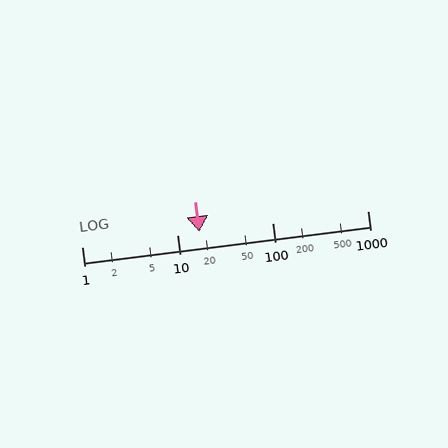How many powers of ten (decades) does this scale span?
The scale spans 3 decades, from 1 to 1000.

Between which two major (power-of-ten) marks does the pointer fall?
The pointer is between 10 and 100.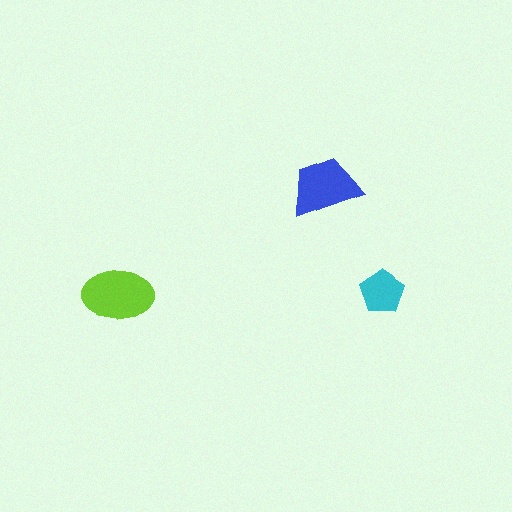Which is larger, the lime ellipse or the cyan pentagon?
The lime ellipse.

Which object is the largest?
The lime ellipse.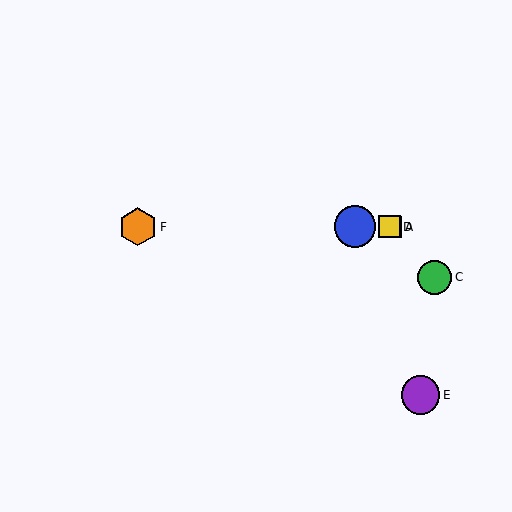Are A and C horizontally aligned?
No, A is at y≈227 and C is at y≈277.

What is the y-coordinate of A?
Object A is at y≈227.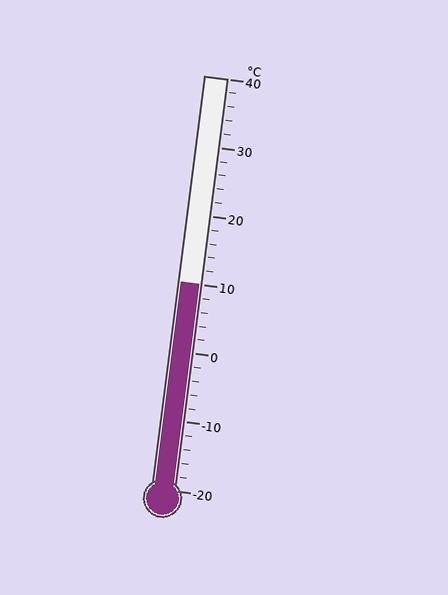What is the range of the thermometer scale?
The thermometer scale ranges from -20°C to 40°C.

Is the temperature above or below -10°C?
The temperature is above -10°C.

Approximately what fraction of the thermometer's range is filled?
The thermometer is filled to approximately 50% of its range.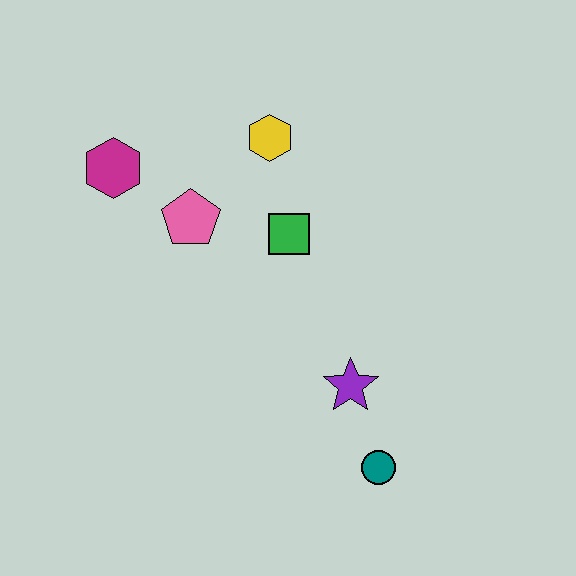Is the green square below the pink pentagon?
Yes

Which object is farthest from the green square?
The teal circle is farthest from the green square.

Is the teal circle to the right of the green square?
Yes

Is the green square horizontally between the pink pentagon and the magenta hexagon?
No